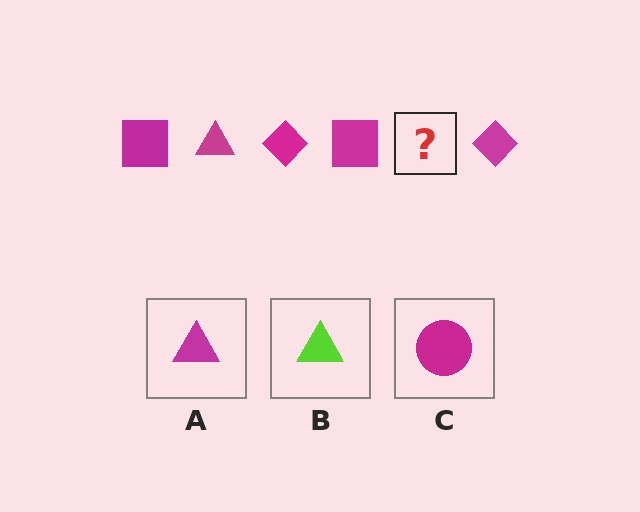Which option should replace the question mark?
Option A.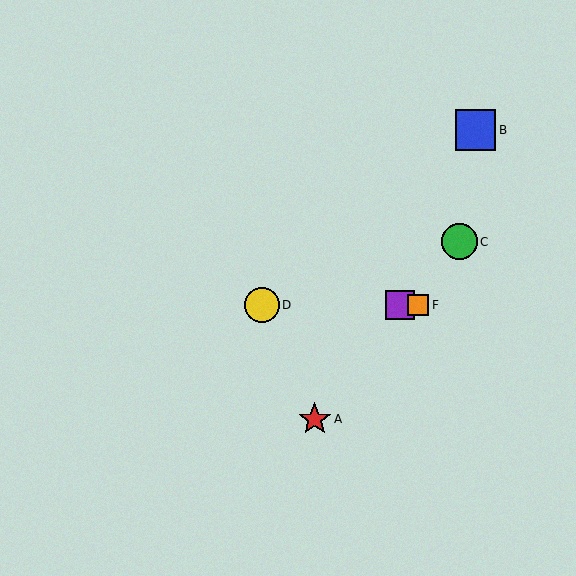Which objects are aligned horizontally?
Objects D, E, F are aligned horizontally.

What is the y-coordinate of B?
Object B is at y≈130.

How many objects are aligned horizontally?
3 objects (D, E, F) are aligned horizontally.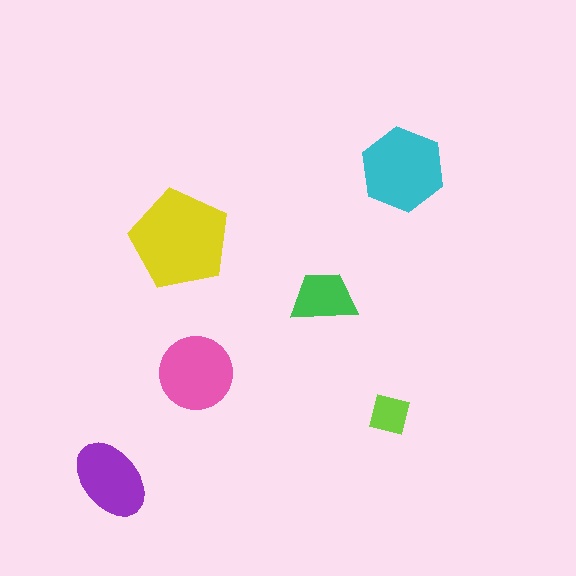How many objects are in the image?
There are 6 objects in the image.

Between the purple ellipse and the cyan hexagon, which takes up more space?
The cyan hexagon.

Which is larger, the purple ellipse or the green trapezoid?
The purple ellipse.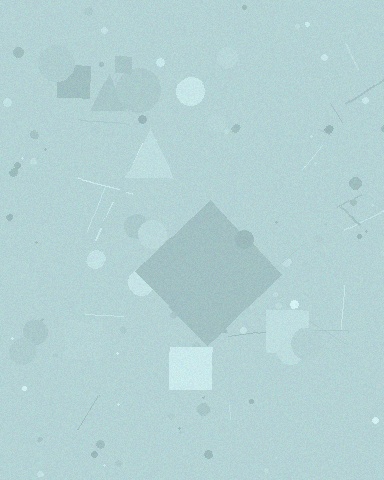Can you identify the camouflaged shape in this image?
The camouflaged shape is a diamond.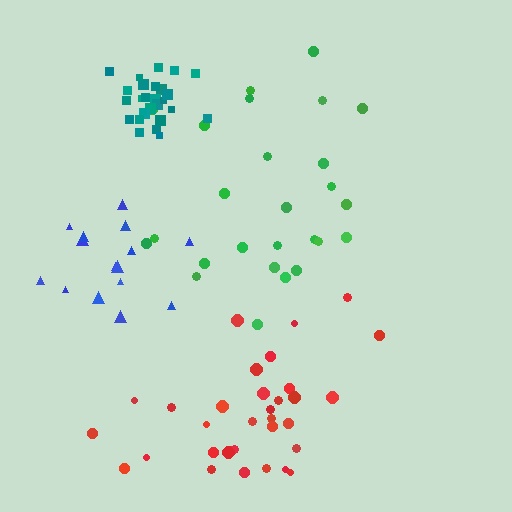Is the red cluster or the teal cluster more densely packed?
Teal.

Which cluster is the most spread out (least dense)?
Green.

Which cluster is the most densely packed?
Teal.